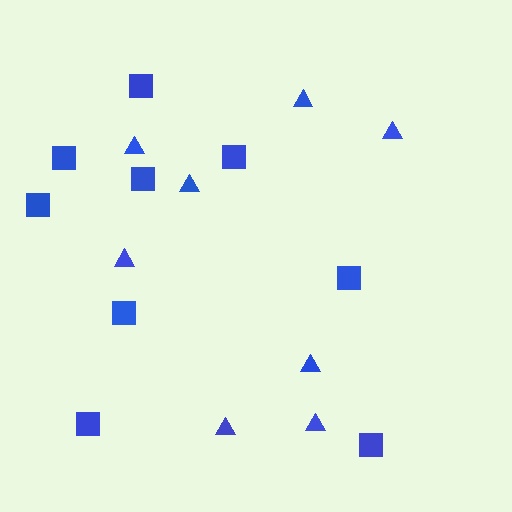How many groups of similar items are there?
There are 2 groups: one group of squares (9) and one group of triangles (8).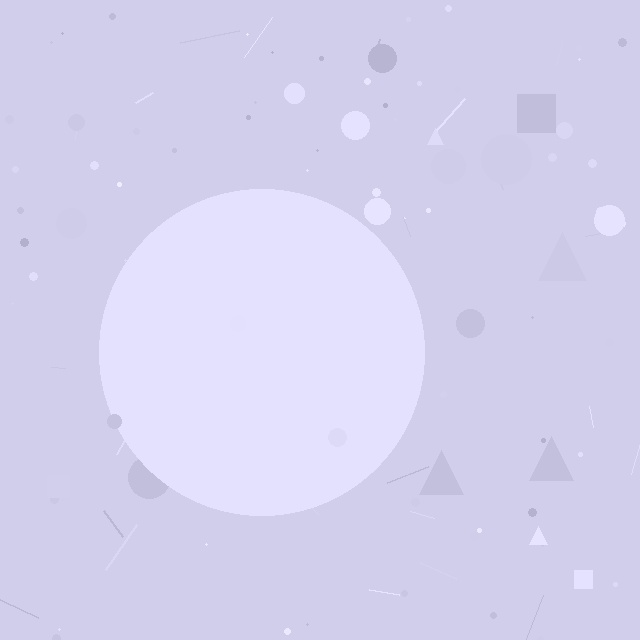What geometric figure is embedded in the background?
A circle is embedded in the background.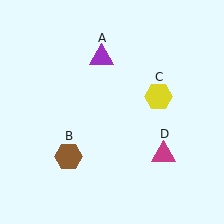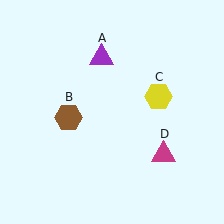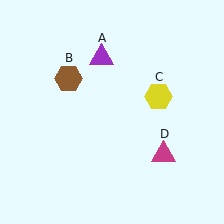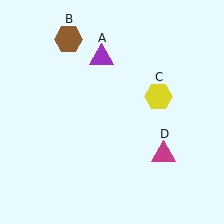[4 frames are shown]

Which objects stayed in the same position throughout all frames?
Purple triangle (object A) and yellow hexagon (object C) and magenta triangle (object D) remained stationary.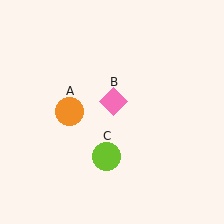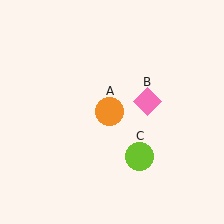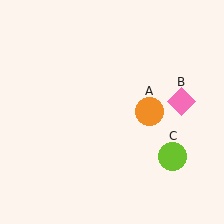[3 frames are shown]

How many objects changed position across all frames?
3 objects changed position: orange circle (object A), pink diamond (object B), lime circle (object C).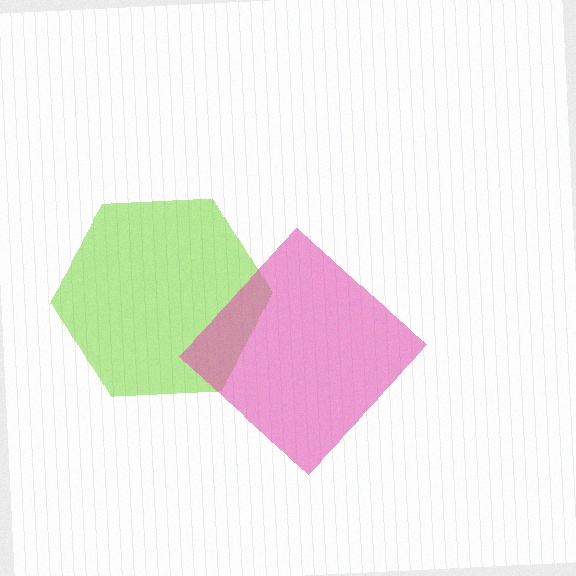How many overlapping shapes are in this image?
There are 2 overlapping shapes in the image.